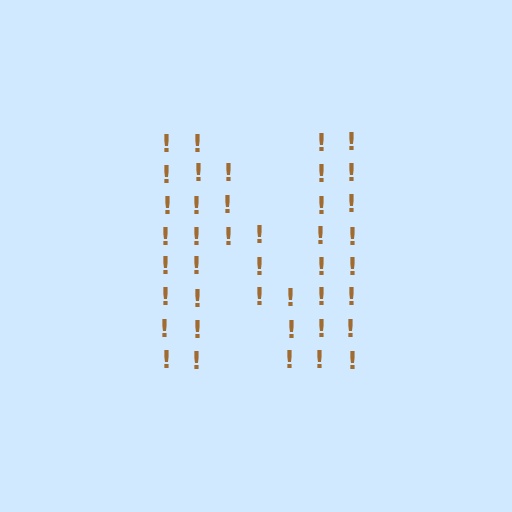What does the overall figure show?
The overall figure shows the letter N.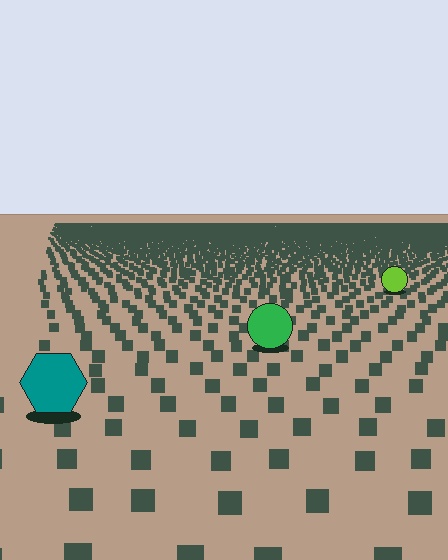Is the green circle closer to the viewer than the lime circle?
Yes. The green circle is closer — you can tell from the texture gradient: the ground texture is coarser near it.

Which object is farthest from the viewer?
The lime circle is farthest from the viewer. It appears smaller and the ground texture around it is denser.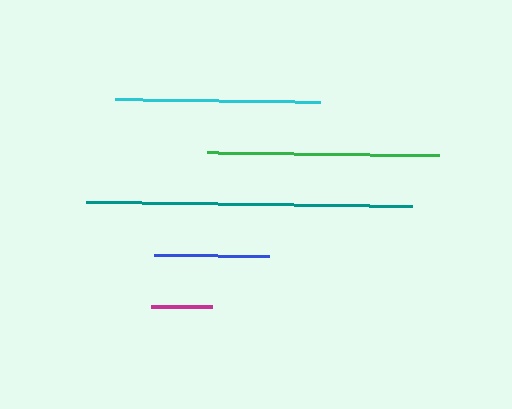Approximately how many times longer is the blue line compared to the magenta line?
The blue line is approximately 1.9 times the length of the magenta line.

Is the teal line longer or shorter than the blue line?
The teal line is longer than the blue line.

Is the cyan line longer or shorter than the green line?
The green line is longer than the cyan line.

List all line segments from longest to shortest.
From longest to shortest: teal, green, cyan, blue, magenta.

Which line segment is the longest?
The teal line is the longest at approximately 326 pixels.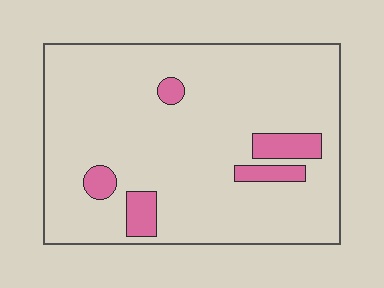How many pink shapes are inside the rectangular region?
5.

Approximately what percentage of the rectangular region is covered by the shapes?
Approximately 10%.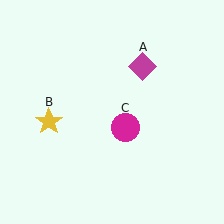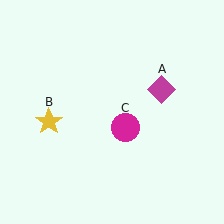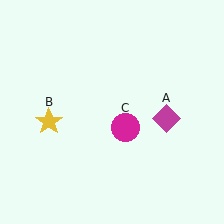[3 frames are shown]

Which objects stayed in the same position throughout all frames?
Yellow star (object B) and magenta circle (object C) remained stationary.